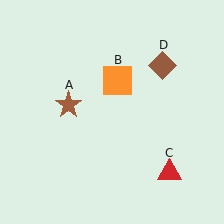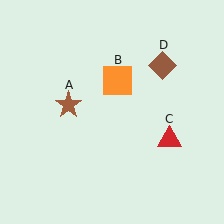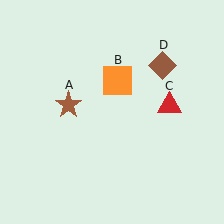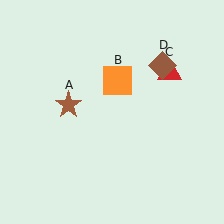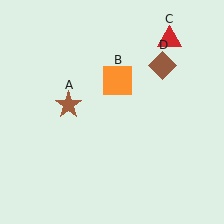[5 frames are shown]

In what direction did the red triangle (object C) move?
The red triangle (object C) moved up.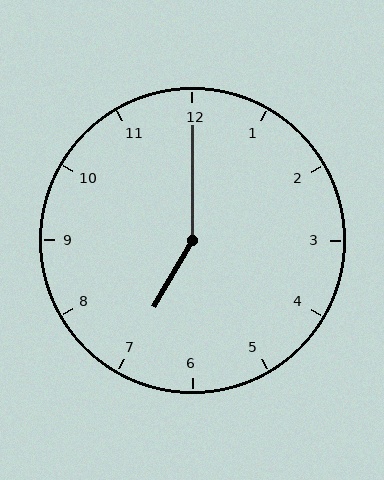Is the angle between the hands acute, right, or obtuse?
It is obtuse.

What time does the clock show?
7:00.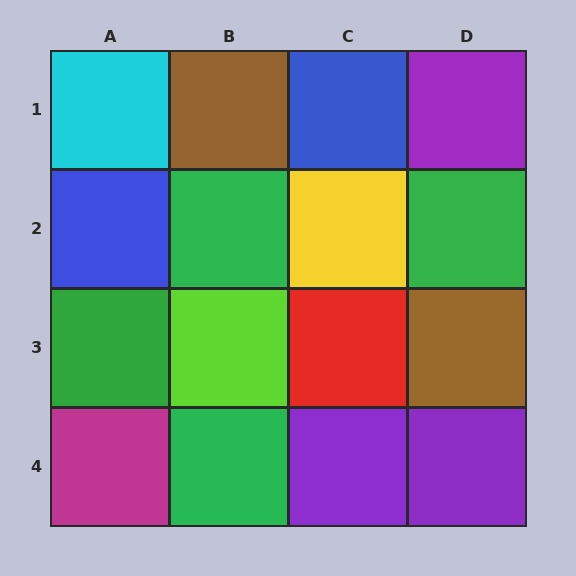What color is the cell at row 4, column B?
Green.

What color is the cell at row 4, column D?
Purple.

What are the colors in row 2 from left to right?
Blue, green, yellow, green.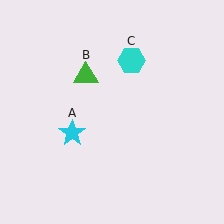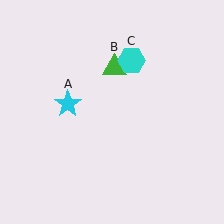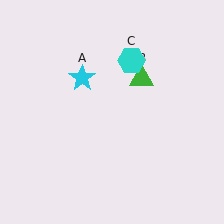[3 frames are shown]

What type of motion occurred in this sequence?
The cyan star (object A), green triangle (object B) rotated clockwise around the center of the scene.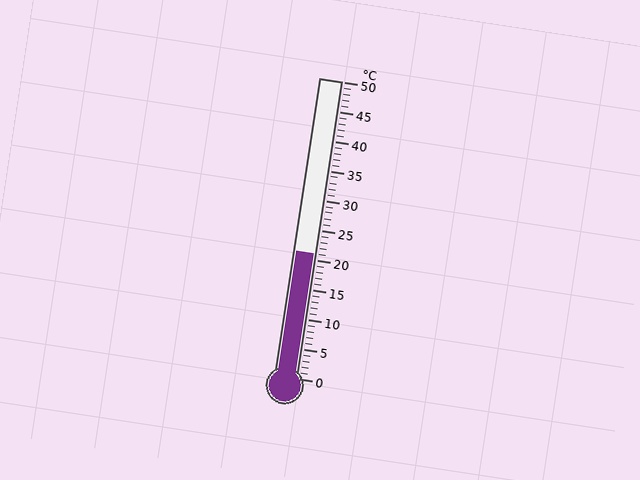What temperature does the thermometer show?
The thermometer shows approximately 21°C.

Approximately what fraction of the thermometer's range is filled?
The thermometer is filled to approximately 40% of its range.